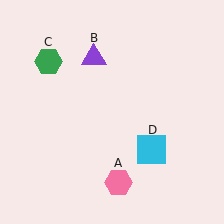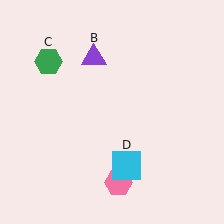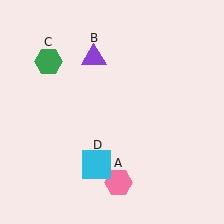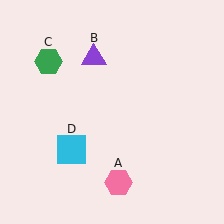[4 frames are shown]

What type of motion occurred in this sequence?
The cyan square (object D) rotated clockwise around the center of the scene.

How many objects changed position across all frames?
1 object changed position: cyan square (object D).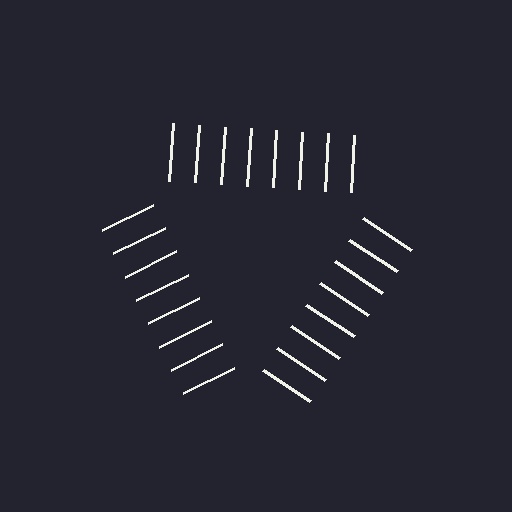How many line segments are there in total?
24 — 8 along each of the 3 edges.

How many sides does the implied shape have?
3 sides — the line-ends trace a triangle.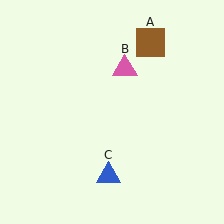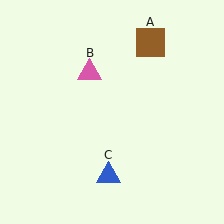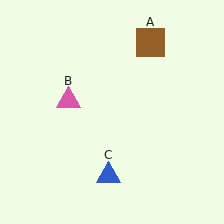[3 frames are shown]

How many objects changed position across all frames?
1 object changed position: pink triangle (object B).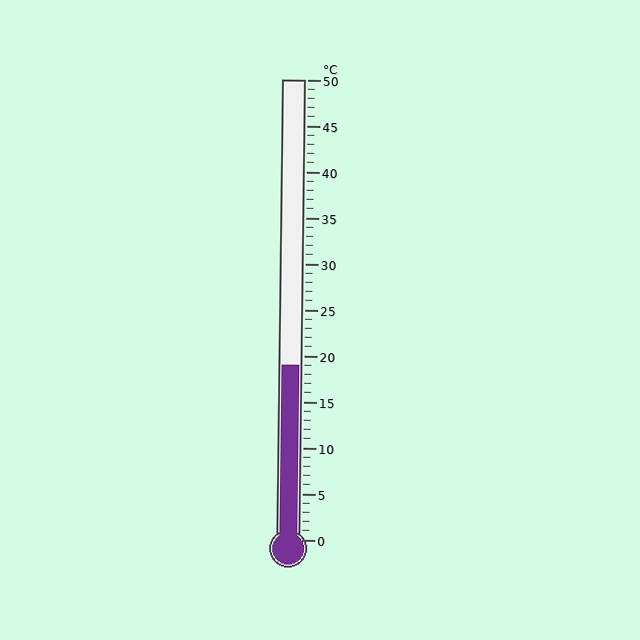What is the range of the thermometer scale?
The thermometer scale ranges from 0°C to 50°C.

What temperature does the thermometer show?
The thermometer shows approximately 19°C.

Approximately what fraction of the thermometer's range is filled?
The thermometer is filled to approximately 40% of its range.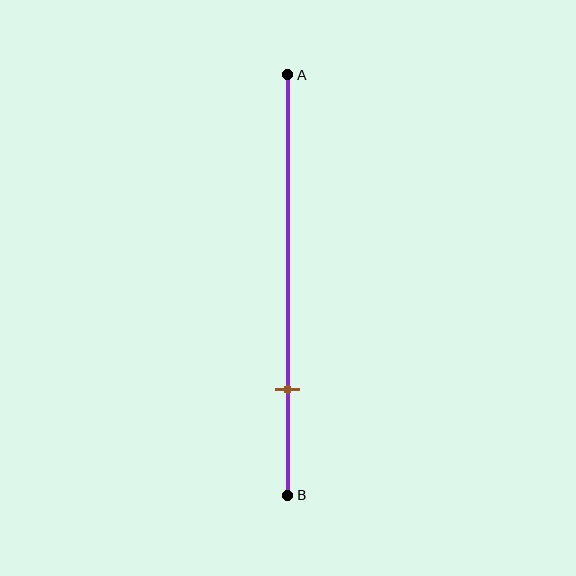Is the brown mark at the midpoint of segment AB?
No, the mark is at about 75% from A, not at the 50% midpoint.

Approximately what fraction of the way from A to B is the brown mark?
The brown mark is approximately 75% of the way from A to B.